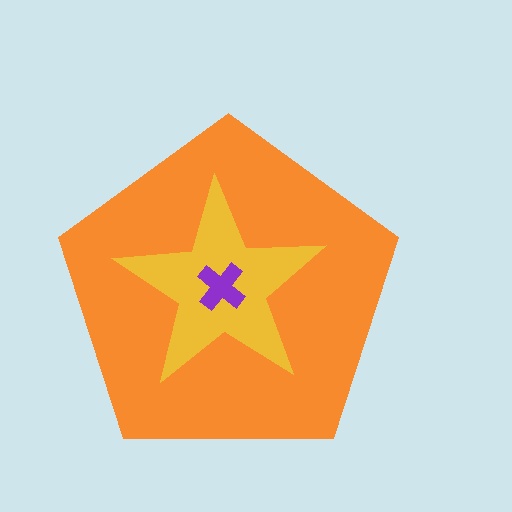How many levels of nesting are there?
3.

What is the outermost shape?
The orange pentagon.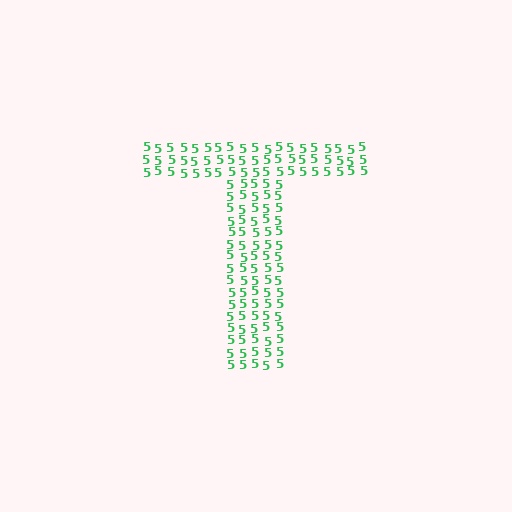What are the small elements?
The small elements are digit 5's.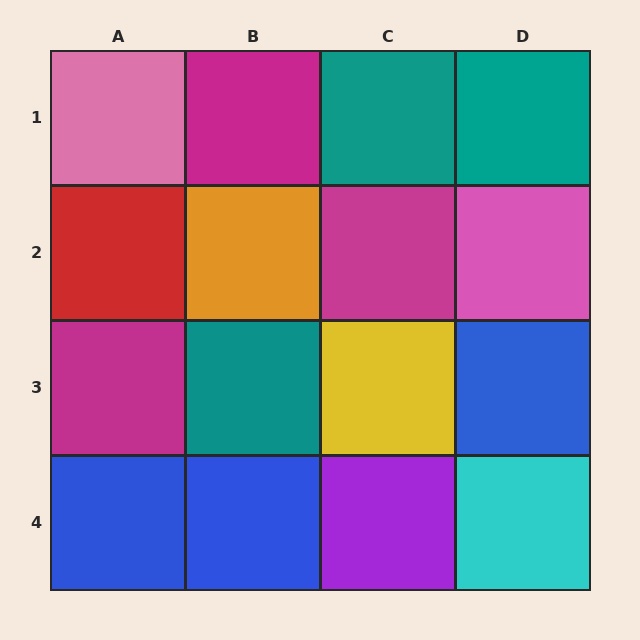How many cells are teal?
3 cells are teal.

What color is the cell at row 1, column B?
Magenta.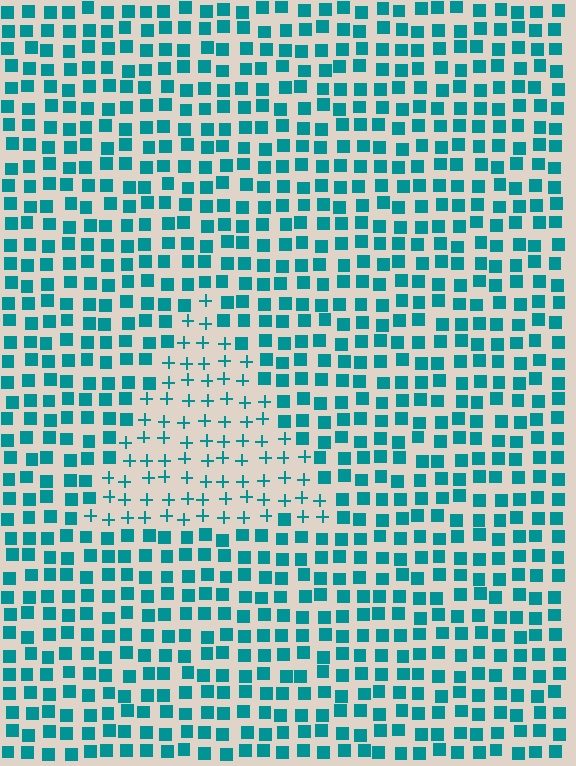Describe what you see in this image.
The image is filled with small teal elements arranged in a uniform grid. A triangle-shaped region contains plus signs, while the surrounding area contains squares. The boundary is defined purely by the change in element shape.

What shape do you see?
I see a triangle.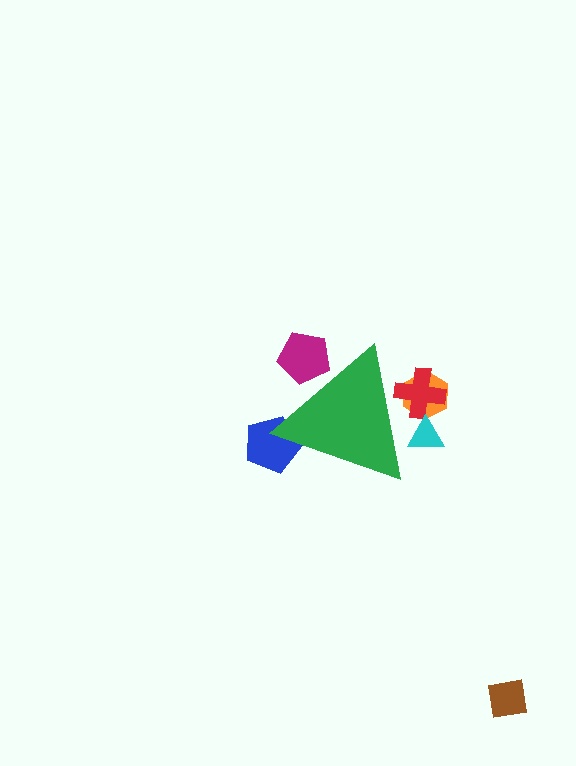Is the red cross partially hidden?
Yes, the red cross is partially hidden behind the green triangle.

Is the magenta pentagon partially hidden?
Yes, the magenta pentagon is partially hidden behind the green triangle.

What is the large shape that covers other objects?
A green triangle.